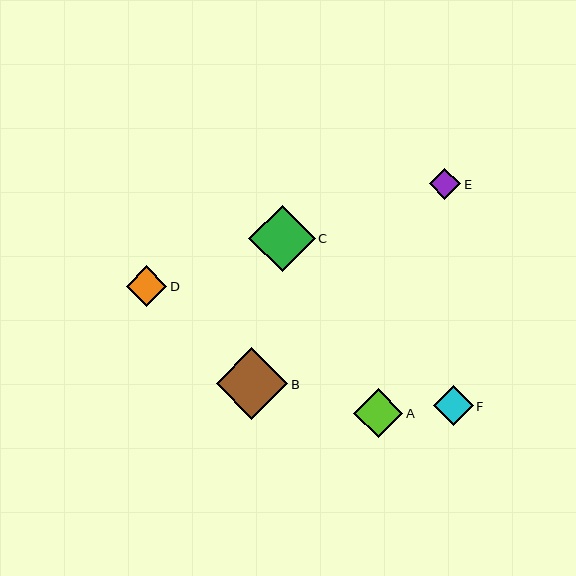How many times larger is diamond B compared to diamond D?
Diamond B is approximately 1.8 times the size of diamond D.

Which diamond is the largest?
Diamond B is the largest with a size of approximately 72 pixels.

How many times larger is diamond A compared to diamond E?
Diamond A is approximately 1.6 times the size of diamond E.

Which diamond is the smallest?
Diamond E is the smallest with a size of approximately 31 pixels.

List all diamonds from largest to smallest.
From largest to smallest: B, C, A, D, F, E.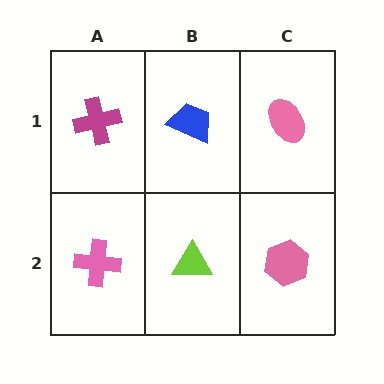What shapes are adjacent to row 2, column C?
A pink ellipse (row 1, column C), a lime triangle (row 2, column B).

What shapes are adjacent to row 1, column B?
A lime triangle (row 2, column B), a magenta cross (row 1, column A), a pink ellipse (row 1, column C).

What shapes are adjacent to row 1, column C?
A pink hexagon (row 2, column C), a blue trapezoid (row 1, column B).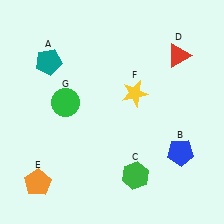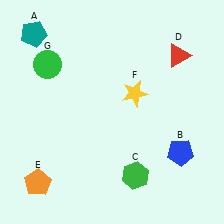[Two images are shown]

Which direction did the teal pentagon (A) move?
The teal pentagon (A) moved up.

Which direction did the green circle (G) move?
The green circle (G) moved up.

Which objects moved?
The objects that moved are: the teal pentagon (A), the green circle (G).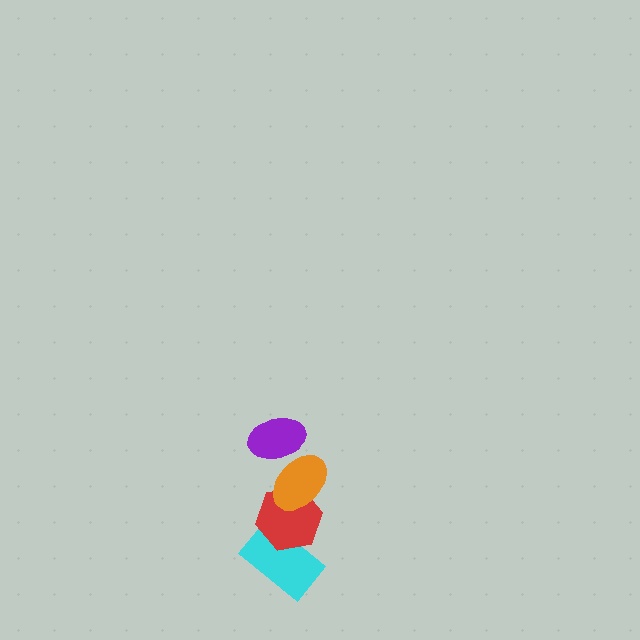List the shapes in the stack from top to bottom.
From top to bottom: the purple ellipse, the orange ellipse, the red hexagon, the cyan rectangle.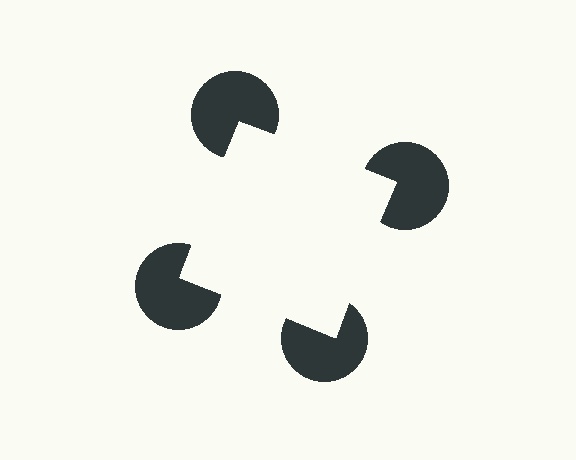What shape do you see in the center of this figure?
An illusory square — its edges are inferred from the aligned wedge cuts in the pac-man discs, not physically drawn.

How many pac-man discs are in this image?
There are 4 — one at each vertex of the illusory square.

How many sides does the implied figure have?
4 sides.